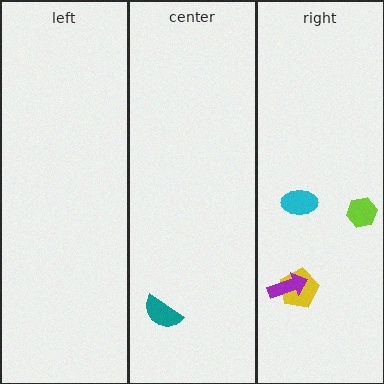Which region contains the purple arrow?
The right region.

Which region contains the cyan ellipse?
The right region.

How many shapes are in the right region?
4.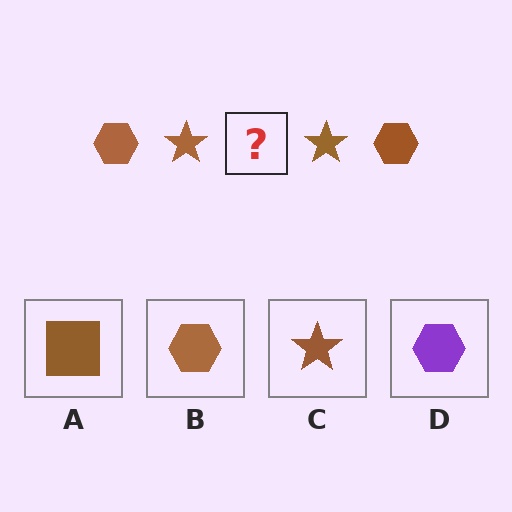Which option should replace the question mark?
Option B.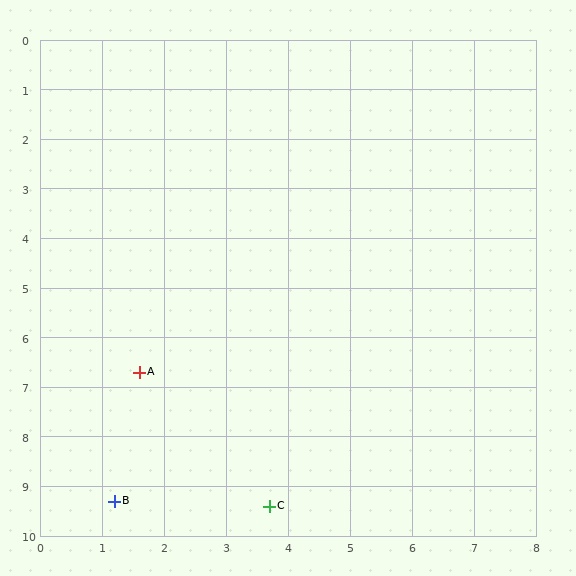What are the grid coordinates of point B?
Point B is at approximately (1.2, 9.3).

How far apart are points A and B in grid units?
Points A and B are about 2.6 grid units apart.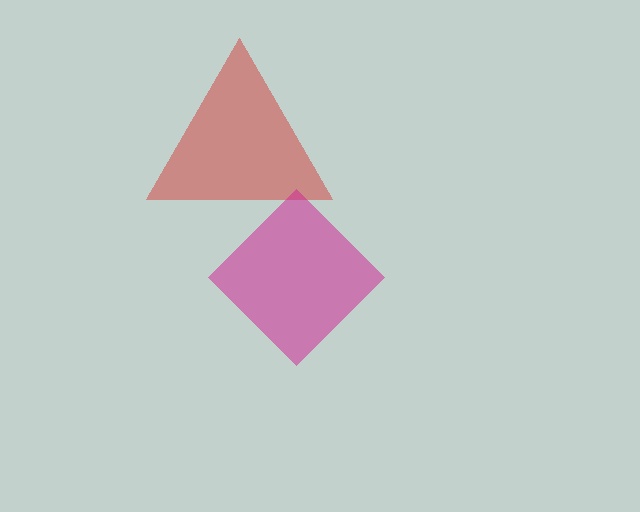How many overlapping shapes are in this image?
There are 2 overlapping shapes in the image.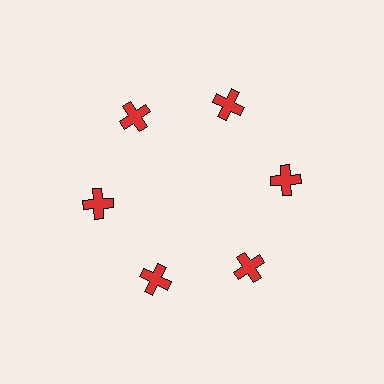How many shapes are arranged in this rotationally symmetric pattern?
There are 6 shapes, arranged in 6 groups of 1.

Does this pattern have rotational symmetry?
Yes, this pattern has 6-fold rotational symmetry. It looks the same after rotating 60 degrees around the center.